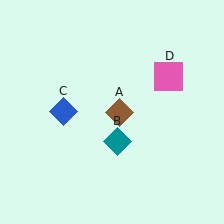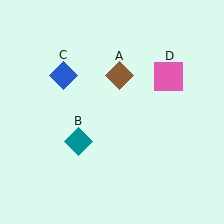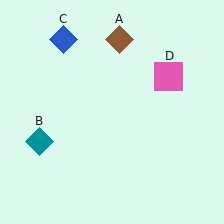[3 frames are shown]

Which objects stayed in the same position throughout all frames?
Pink square (object D) remained stationary.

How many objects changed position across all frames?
3 objects changed position: brown diamond (object A), teal diamond (object B), blue diamond (object C).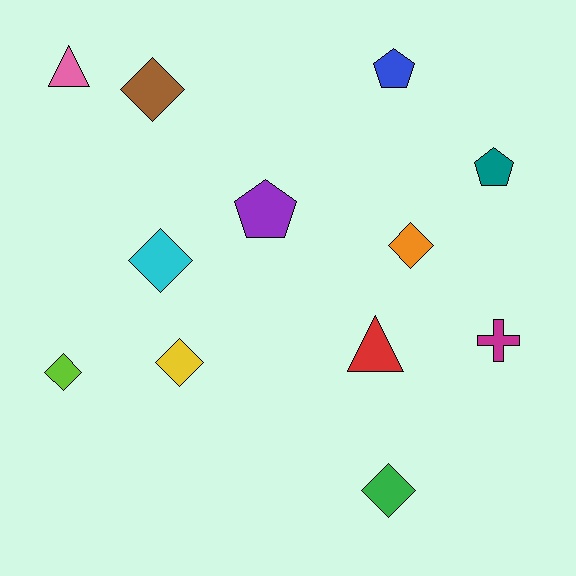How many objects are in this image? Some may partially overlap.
There are 12 objects.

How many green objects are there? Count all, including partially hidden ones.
There is 1 green object.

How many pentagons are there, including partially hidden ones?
There are 3 pentagons.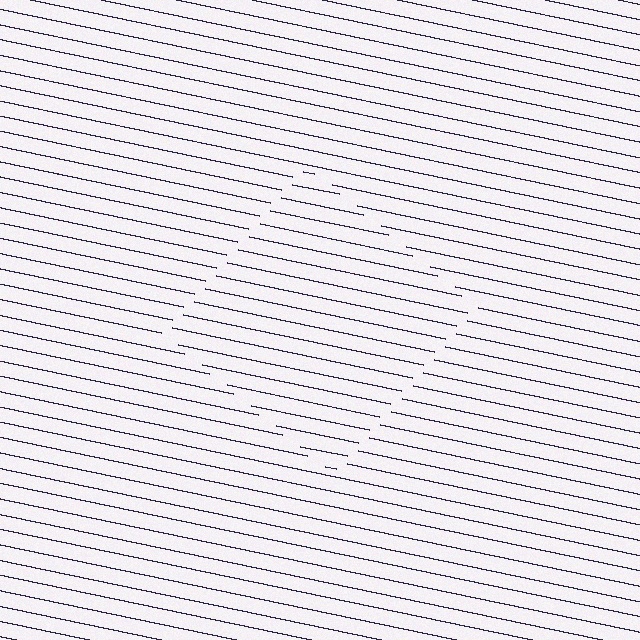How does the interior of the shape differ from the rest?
The interior of the shape contains the same grating, shifted by half a period — the contour is defined by the phase discontinuity where line-ends from the inner and outer gratings abut.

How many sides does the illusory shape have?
4 sides — the line-ends trace a square.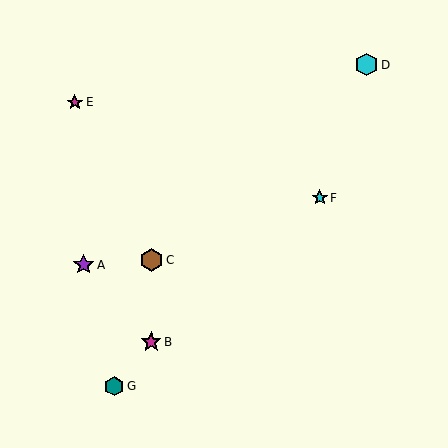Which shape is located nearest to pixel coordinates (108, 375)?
The teal hexagon (labeled G) at (114, 386) is nearest to that location.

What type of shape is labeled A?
Shape A is a purple star.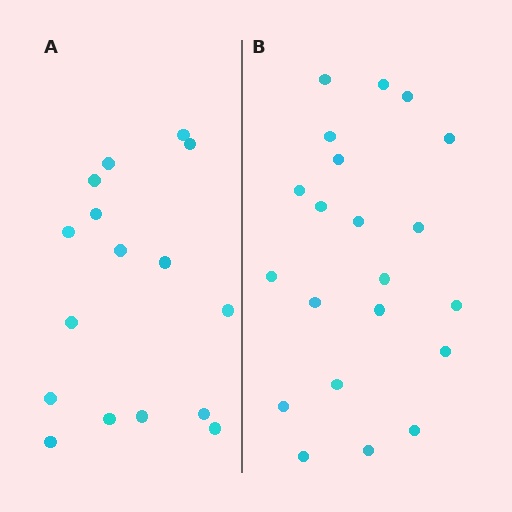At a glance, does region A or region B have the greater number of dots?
Region B (the right region) has more dots.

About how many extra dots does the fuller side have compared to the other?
Region B has about 5 more dots than region A.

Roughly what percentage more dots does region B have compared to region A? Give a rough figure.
About 30% more.